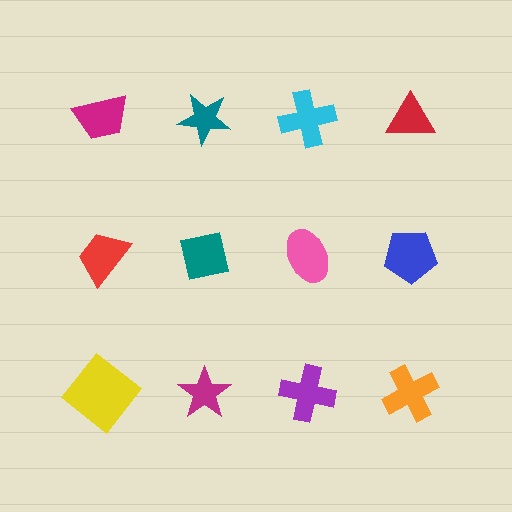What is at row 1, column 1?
A magenta trapezoid.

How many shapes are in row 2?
4 shapes.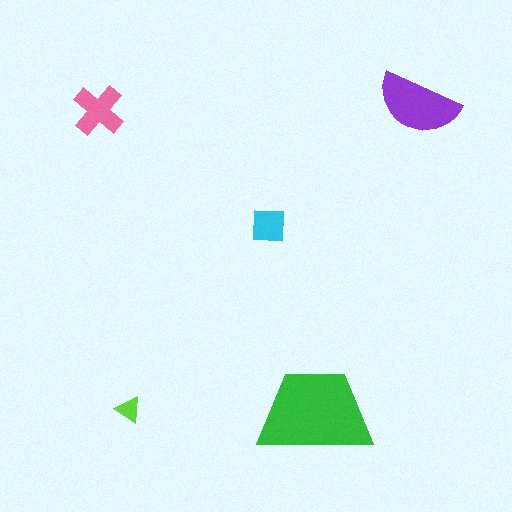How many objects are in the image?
There are 5 objects in the image.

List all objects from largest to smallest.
The green trapezoid, the purple semicircle, the pink cross, the cyan square, the lime triangle.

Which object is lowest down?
The green trapezoid is bottommost.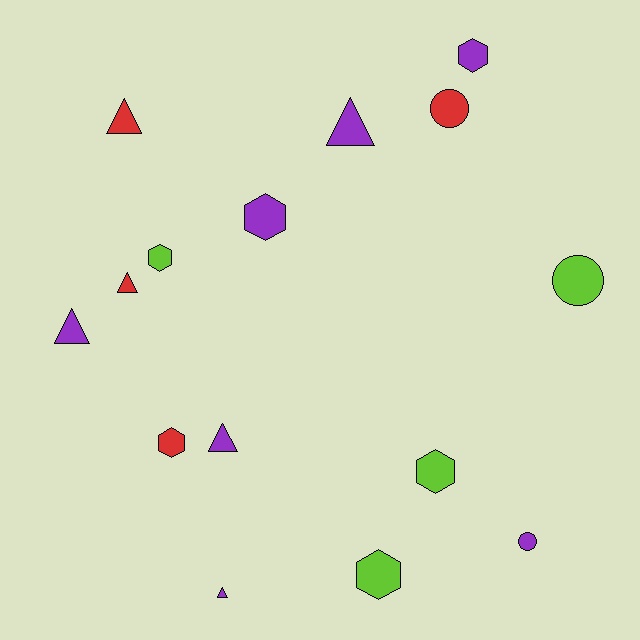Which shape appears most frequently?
Triangle, with 6 objects.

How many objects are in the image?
There are 15 objects.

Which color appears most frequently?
Purple, with 7 objects.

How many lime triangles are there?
There are no lime triangles.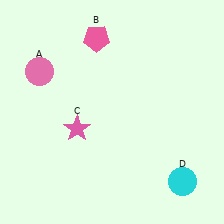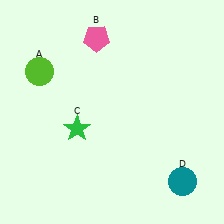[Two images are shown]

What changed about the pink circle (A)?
In Image 1, A is pink. In Image 2, it changed to lime.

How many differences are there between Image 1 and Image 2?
There are 3 differences between the two images.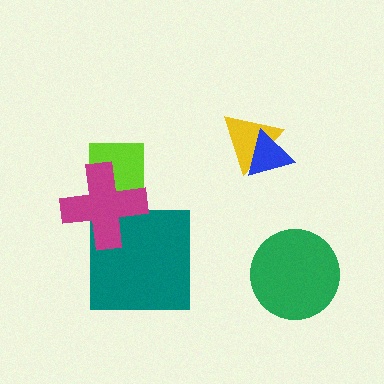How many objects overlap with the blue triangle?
1 object overlaps with the blue triangle.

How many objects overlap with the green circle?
0 objects overlap with the green circle.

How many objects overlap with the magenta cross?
2 objects overlap with the magenta cross.